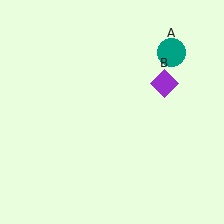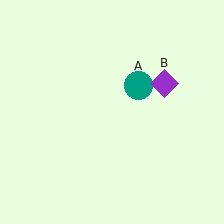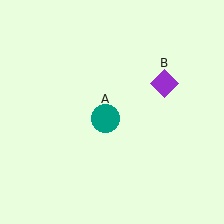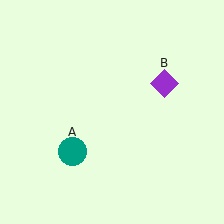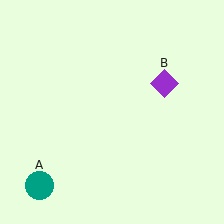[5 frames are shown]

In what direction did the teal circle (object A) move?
The teal circle (object A) moved down and to the left.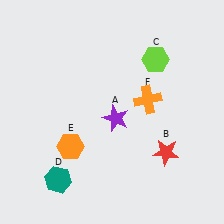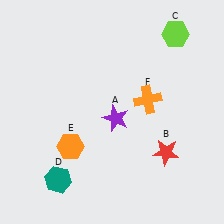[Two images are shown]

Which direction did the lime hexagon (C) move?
The lime hexagon (C) moved up.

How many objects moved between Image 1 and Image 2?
1 object moved between the two images.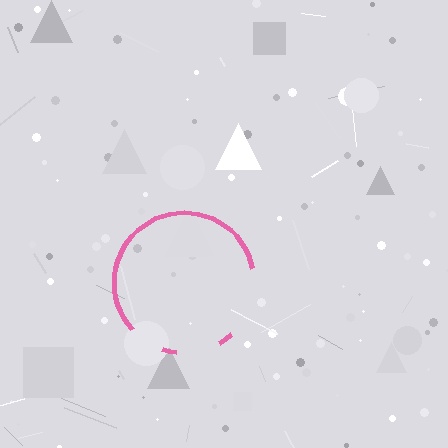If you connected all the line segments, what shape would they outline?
They would outline a circle.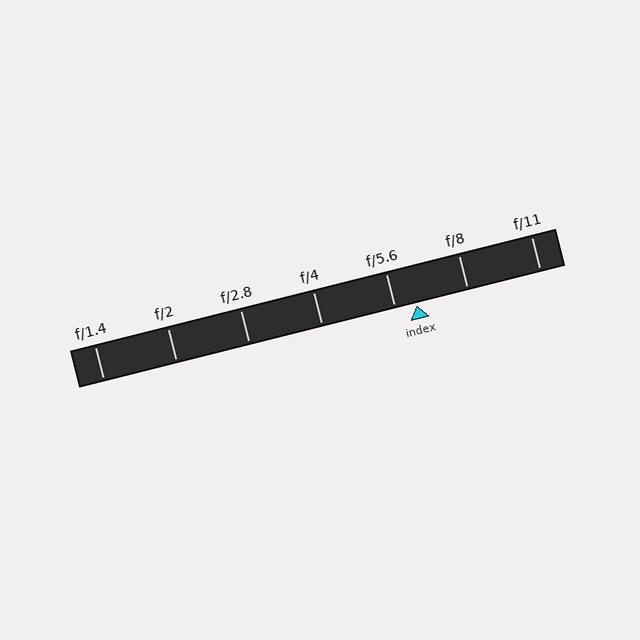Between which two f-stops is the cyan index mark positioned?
The index mark is between f/5.6 and f/8.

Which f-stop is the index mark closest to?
The index mark is closest to f/5.6.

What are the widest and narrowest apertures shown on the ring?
The widest aperture shown is f/1.4 and the narrowest is f/11.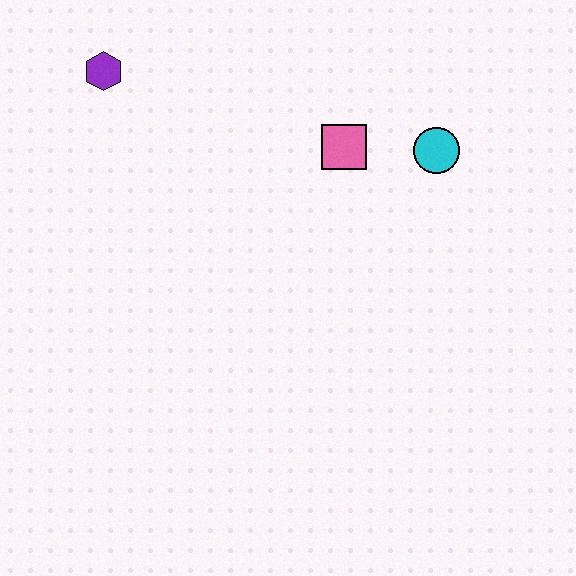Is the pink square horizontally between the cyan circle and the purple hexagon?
Yes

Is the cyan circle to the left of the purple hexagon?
No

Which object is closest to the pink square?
The cyan circle is closest to the pink square.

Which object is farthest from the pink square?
The purple hexagon is farthest from the pink square.